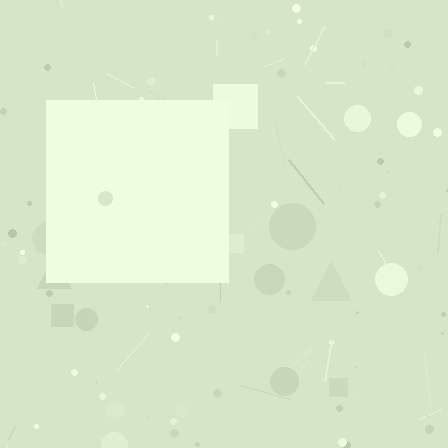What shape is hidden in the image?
A square is hidden in the image.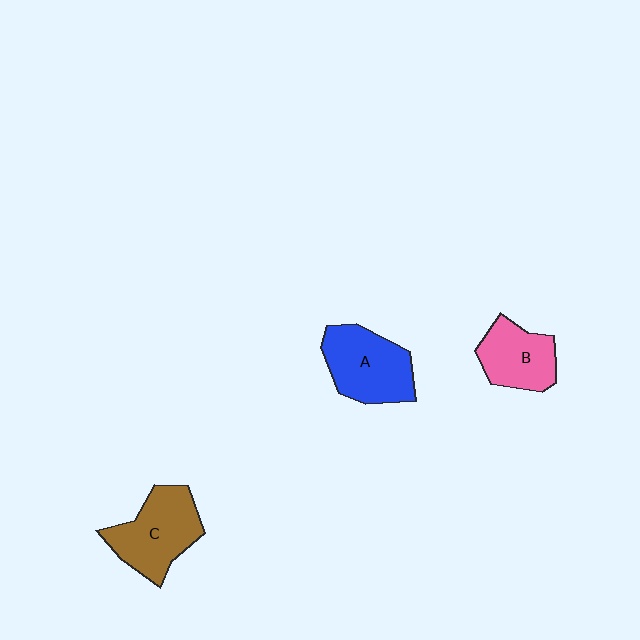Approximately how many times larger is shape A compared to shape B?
Approximately 1.3 times.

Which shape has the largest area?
Shape C (brown).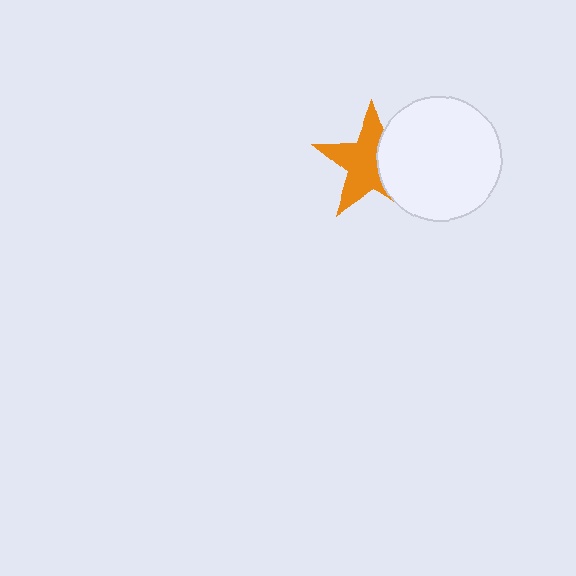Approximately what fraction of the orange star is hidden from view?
Roughly 38% of the orange star is hidden behind the white circle.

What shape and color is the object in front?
The object in front is a white circle.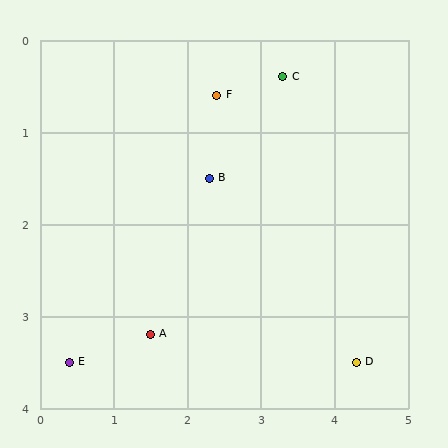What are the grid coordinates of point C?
Point C is at approximately (3.3, 0.4).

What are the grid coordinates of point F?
Point F is at approximately (2.4, 0.6).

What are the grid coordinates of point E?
Point E is at approximately (0.4, 3.5).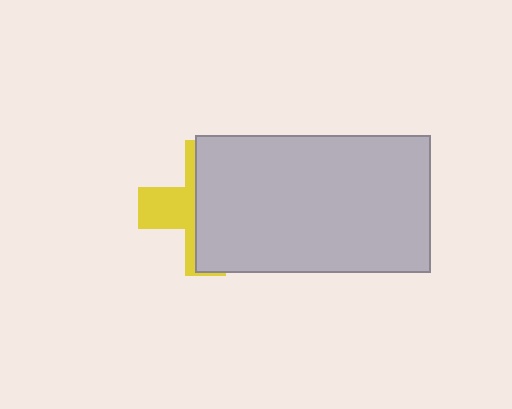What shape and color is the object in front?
The object in front is a light gray rectangle.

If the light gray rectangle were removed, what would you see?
You would see the complete yellow cross.